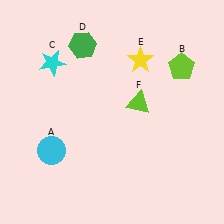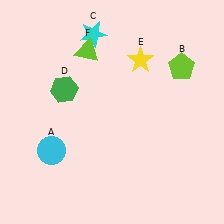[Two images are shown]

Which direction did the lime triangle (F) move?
The lime triangle (F) moved up.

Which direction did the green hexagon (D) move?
The green hexagon (D) moved down.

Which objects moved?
The objects that moved are: the cyan star (C), the green hexagon (D), the lime triangle (F).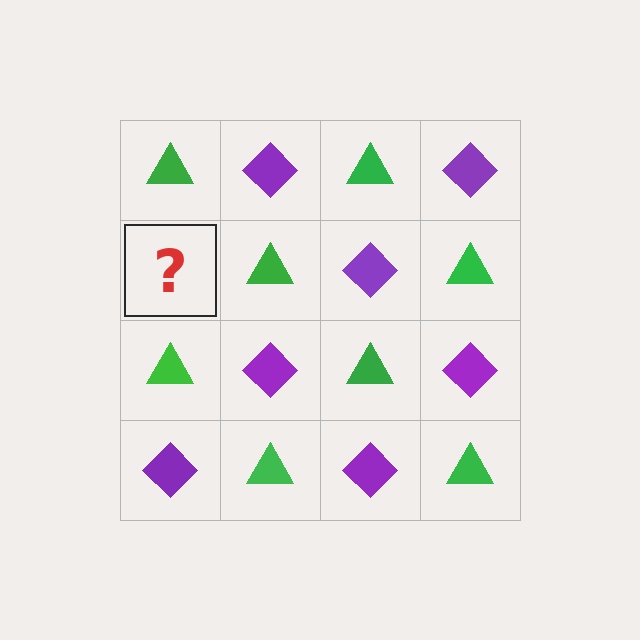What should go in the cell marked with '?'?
The missing cell should contain a purple diamond.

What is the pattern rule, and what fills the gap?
The rule is that it alternates green triangle and purple diamond in a checkerboard pattern. The gap should be filled with a purple diamond.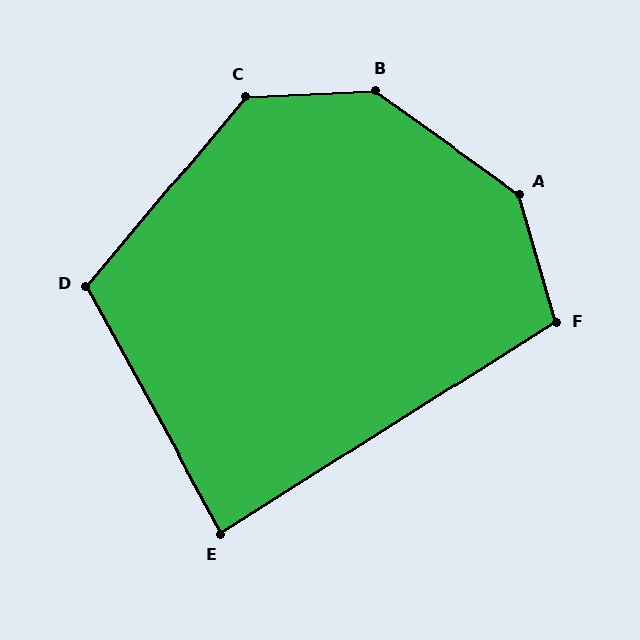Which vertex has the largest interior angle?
B, at approximately 142 degrees.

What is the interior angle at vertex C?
Approximately 132 degrees (obtuse).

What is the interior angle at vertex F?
Approximately 107 degrees (obtuse).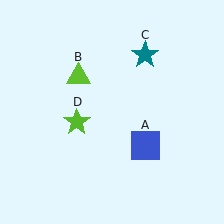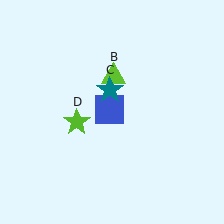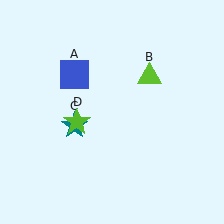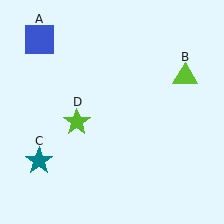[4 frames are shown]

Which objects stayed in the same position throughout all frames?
Lime star (object D) remained stationary.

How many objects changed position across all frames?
3 objects changed position: blue square (object A), lime triangle (object B), teal star (object C).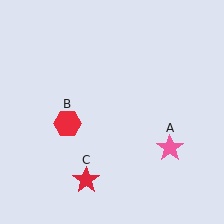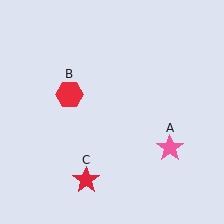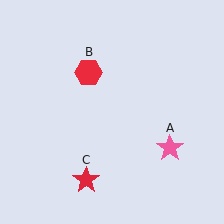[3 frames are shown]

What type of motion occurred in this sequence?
The red hexagon (object B) rotated clockwise around the center of the scene.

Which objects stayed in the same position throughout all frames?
Pink star (object A) and red star (object C) remained stationary.